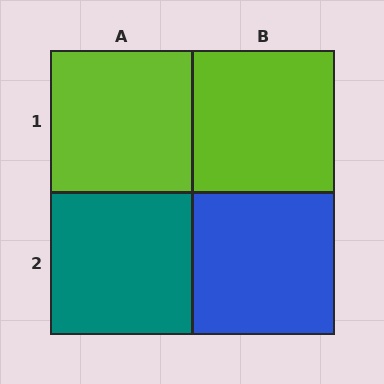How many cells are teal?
1 cell is teal.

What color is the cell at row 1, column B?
Lime.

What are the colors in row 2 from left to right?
Teal, blue.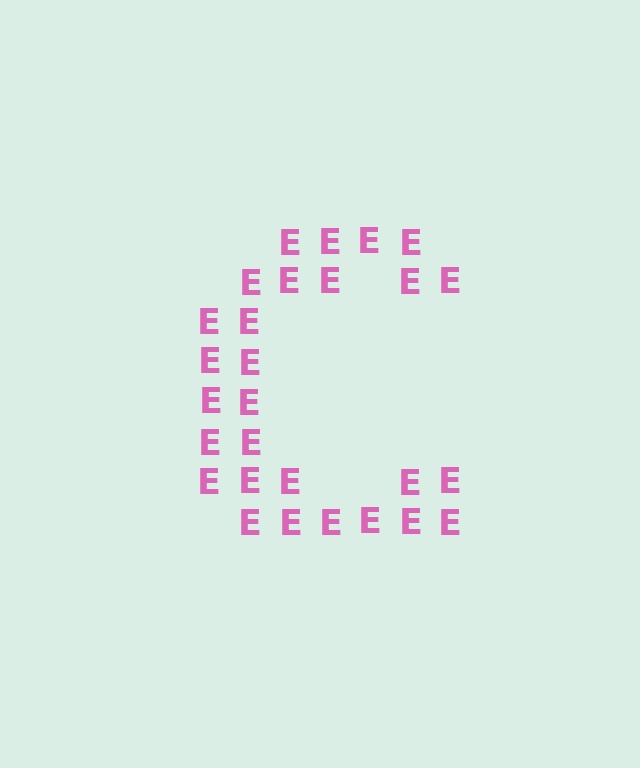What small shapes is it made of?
It is made of small letter E's.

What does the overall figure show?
The overall figure shows the letter C.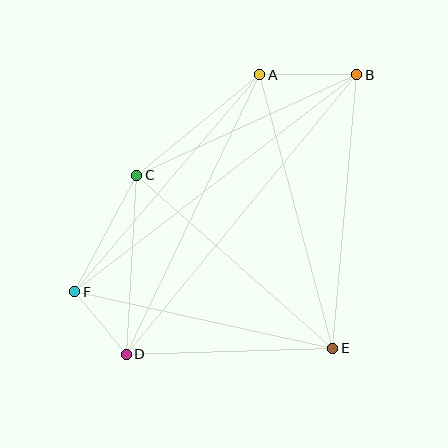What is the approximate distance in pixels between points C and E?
The distance between C and E is approximately 261 pixels.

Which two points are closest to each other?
Points D and F are closest to each other.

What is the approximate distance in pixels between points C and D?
The distance between C and D is approximately 179 pixels.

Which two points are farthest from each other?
Points B and D are farthest from each other.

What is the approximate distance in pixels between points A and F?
The distance between A and F is approximately 286 pixels.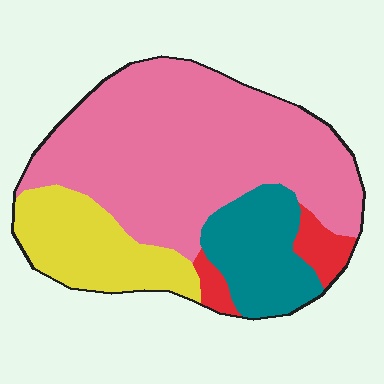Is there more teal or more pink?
Pink.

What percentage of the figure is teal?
Teal covers 16% of the figure.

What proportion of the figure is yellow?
Yellow takes up about one fifth (1/5) of the figure.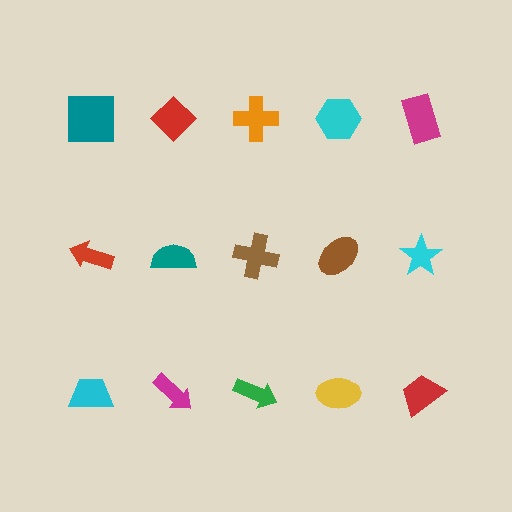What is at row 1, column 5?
A magenta rectangle.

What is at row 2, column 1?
A red arrow.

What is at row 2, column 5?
A cyan star.